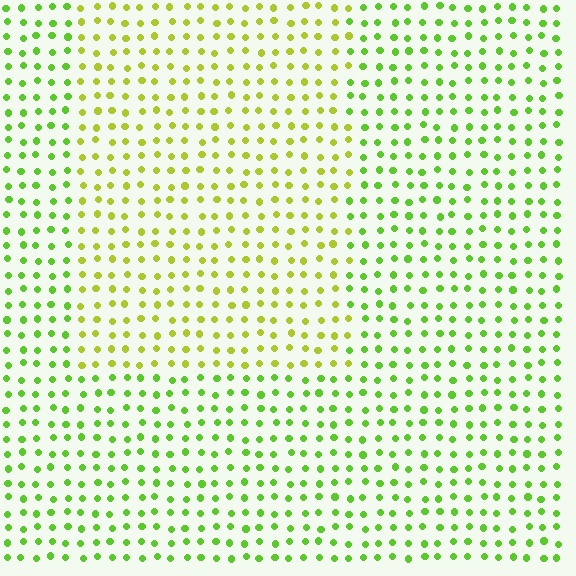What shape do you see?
I see a rectangle.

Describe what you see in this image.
The image is filled with small lime elements in a uniform arrangement. A rectangle-shaped region is visible where the elements are tinted to a slightly different hue, forming a subtle color boundary.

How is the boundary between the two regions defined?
The boundary is defined purely by a slight shift in hue (about 32 degrees). Spacing, size, and orientation are identical on both sides.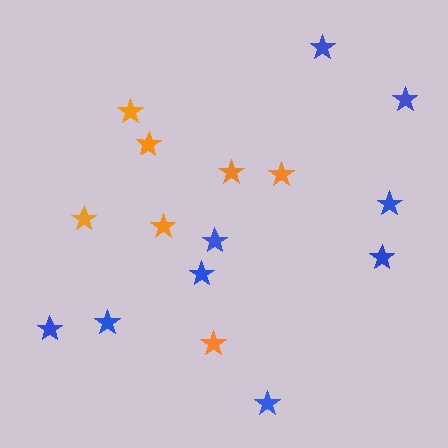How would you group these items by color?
There are 2 groups: one group of blue stars (9) and one group of orange stars (7).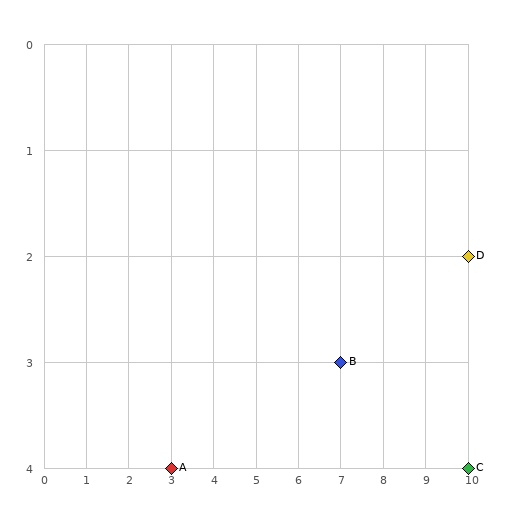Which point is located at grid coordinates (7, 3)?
Point B is at (7, 3).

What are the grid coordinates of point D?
Point D is at grid coordinates (10, 2).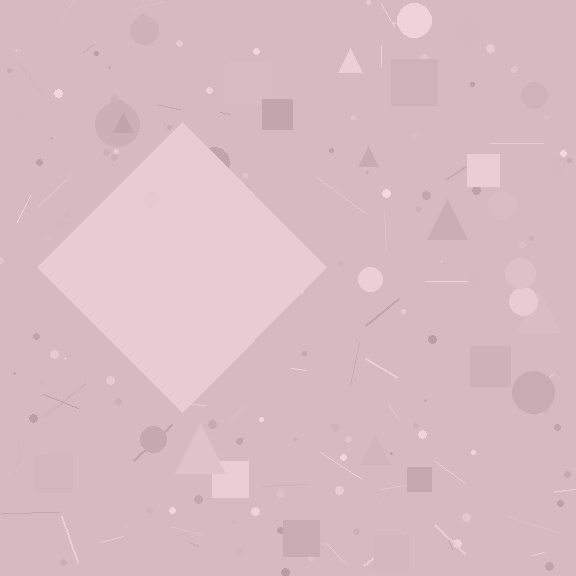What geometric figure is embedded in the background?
A diamond is embedded in the background.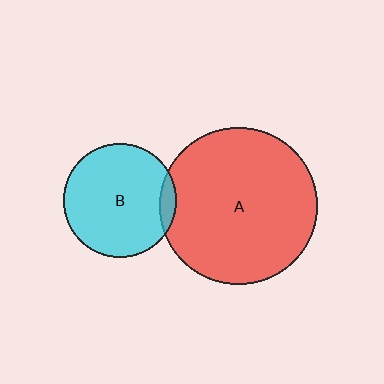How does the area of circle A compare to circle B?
Approximately 1.9 times.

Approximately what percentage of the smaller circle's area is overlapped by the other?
Approximately 5%.